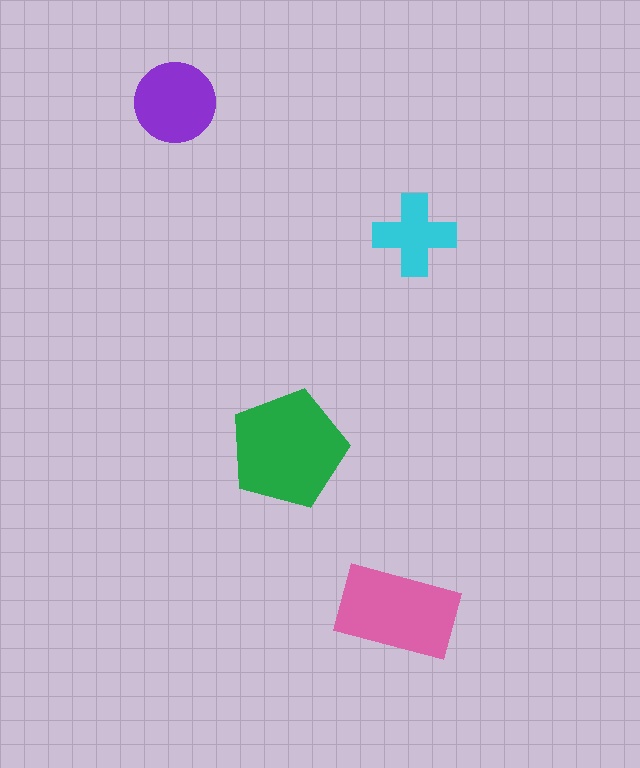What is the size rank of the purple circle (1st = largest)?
3rd.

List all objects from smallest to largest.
The cyan cross, the purple circle, the pink rectangle, the green pentagon.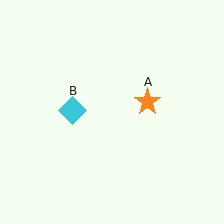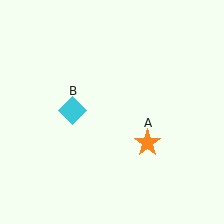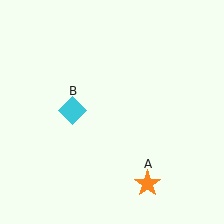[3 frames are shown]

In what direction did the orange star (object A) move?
The orange star (object A) moved down.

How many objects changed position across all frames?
1 object changed position: orange star (object A).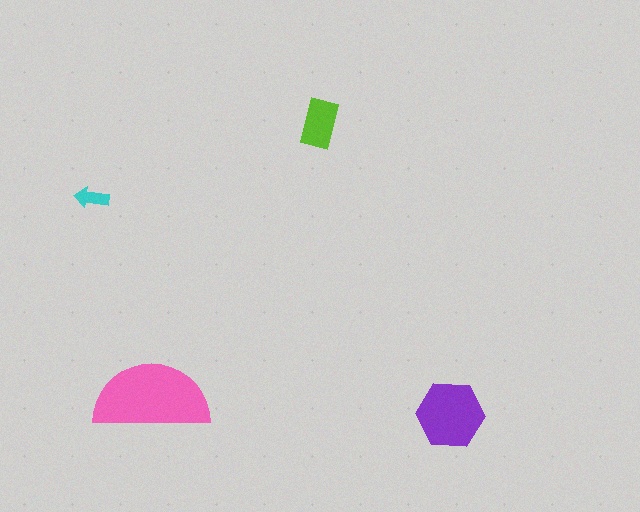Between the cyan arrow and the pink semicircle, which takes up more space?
The pink semicircle.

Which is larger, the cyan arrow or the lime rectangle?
The lime rectangle.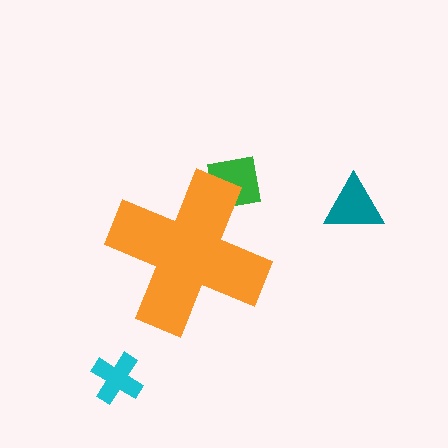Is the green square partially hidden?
Yes, the green square is partially hidden behind the orange cross.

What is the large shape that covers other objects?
An orange cross.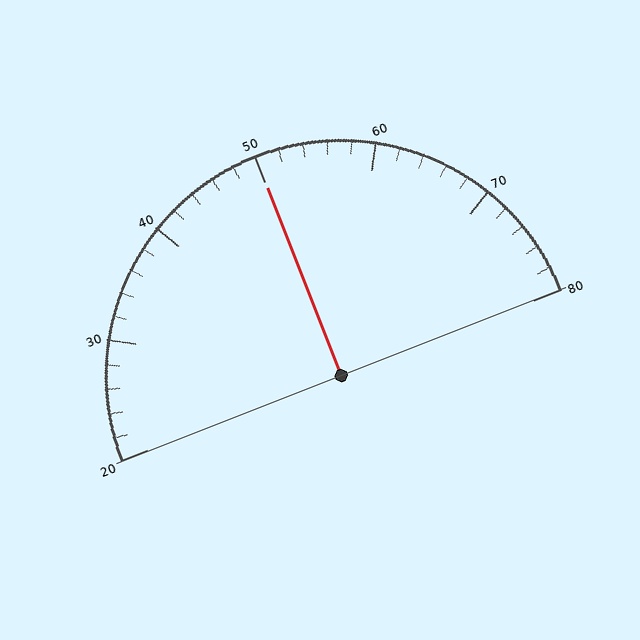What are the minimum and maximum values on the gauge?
The gauge ranges from 20 to 80.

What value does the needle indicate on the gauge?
The needle indicates approximately 50.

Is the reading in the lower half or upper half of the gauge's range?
The reading is in the upper half of the range (20 to 80).